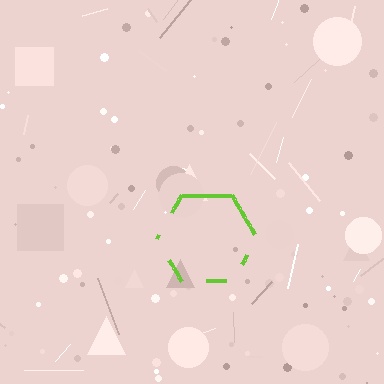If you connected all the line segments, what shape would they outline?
They would outline a hexagon.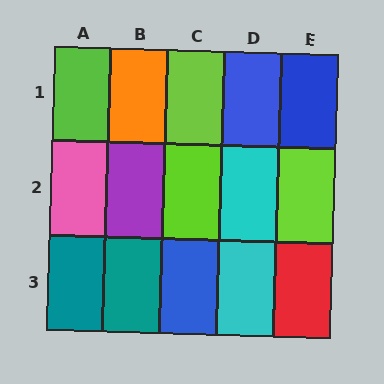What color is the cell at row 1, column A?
Lime.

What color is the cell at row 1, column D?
Blue.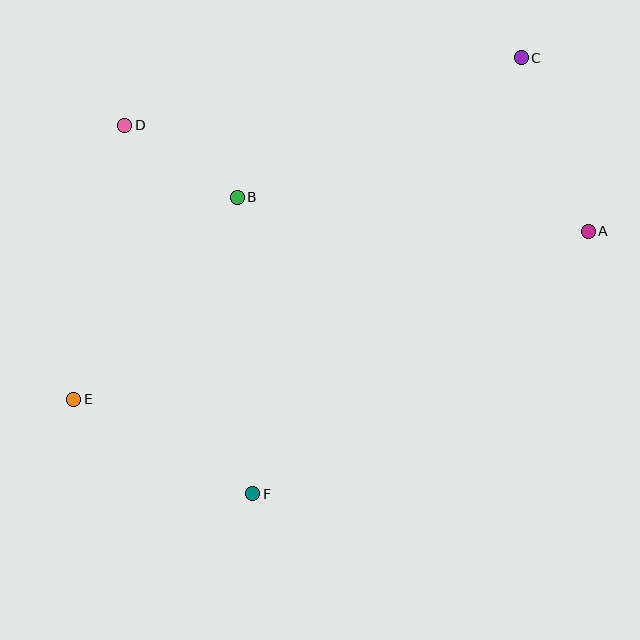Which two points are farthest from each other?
Points C and E are farthest from each other.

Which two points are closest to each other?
Points B and D are closest to each other.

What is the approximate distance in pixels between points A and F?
The distance between A and F is approximately 426 pixels.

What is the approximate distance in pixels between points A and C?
The distance between A and C is approximately 186 pixels.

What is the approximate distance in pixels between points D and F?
The distance between D and F is approximately 390 pixels.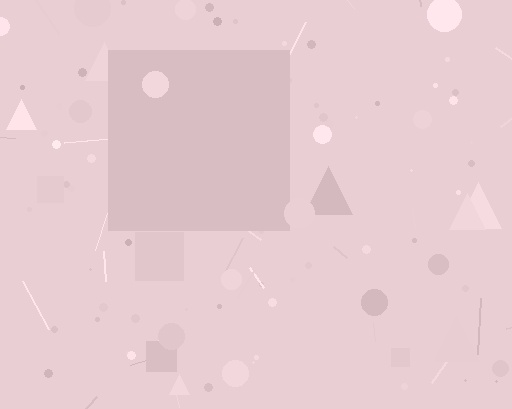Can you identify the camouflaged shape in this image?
The camouflaged shape is a square.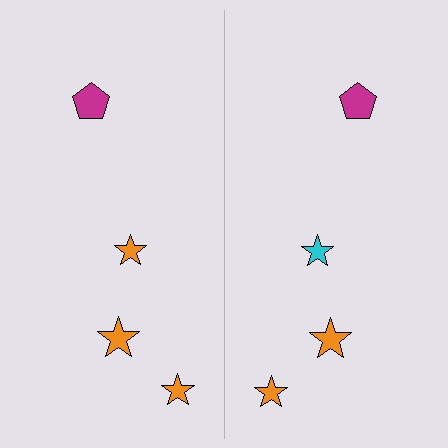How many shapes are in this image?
There are 8 shapes in this image.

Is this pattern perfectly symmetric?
No, the pattern is not perfectly symmetric. The cyan star on the right side breaks the symmetry — its mirror counterpart is orange.